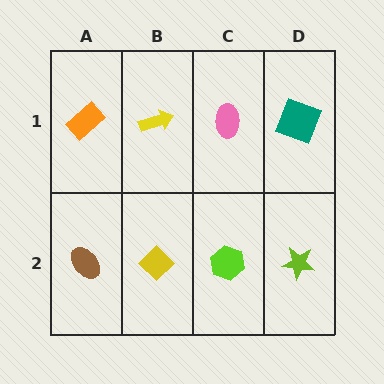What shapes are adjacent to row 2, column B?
A yellow arrow (row 1, column B), a brown ellipse (row 2, column A), a lime hexagon (row 2, column C).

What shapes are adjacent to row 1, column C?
A lime hexagon (row 2, column C), a yellow arrow (row 1, column B), a teal square (row 1, column D).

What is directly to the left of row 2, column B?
A brown ellipse.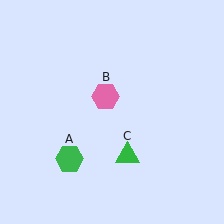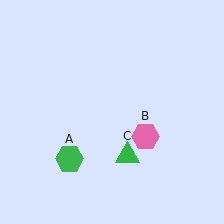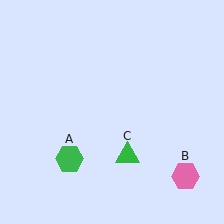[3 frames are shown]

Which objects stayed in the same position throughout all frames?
Green hexagon (object A) and green triangle (object C) remained stationary.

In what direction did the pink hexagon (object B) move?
The pink hexagon (object B) moved down and to the right.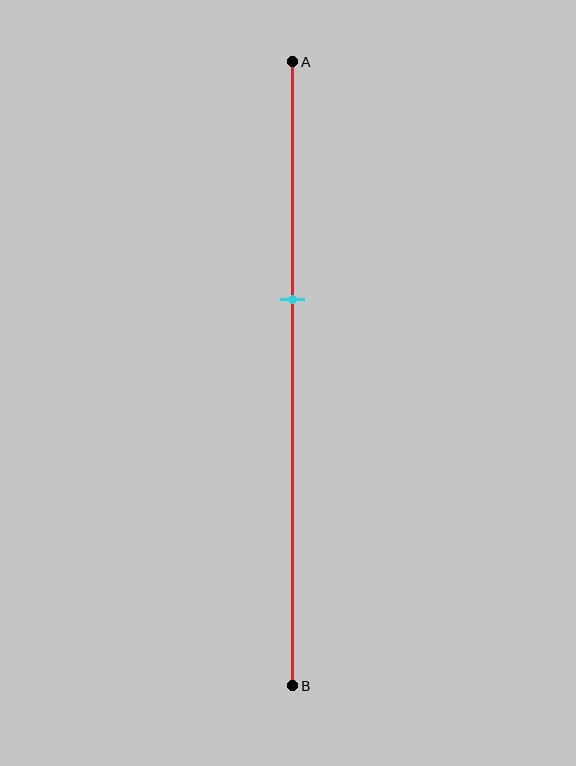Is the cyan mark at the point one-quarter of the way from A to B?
No, the mark is at about 40% from A, not at the 25% one-quarter point.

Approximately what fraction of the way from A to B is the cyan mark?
The cyan mark is approximately 40% of the way from A to B.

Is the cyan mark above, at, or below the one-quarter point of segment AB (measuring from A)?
The cyan mark is below the one-quarter point of segment AB.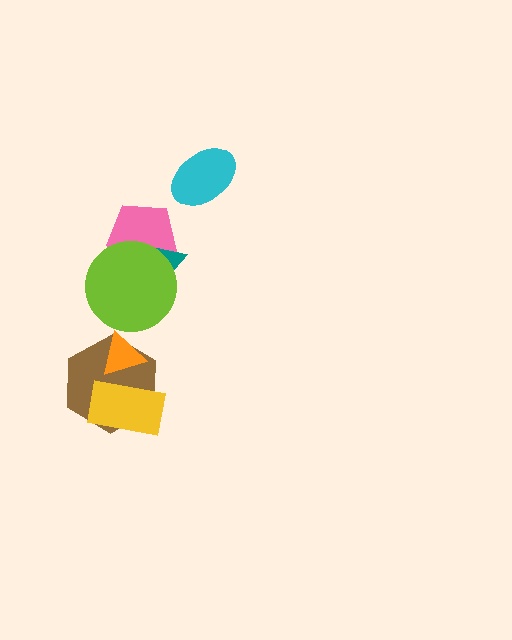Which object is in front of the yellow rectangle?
The orange triangle is in front of the yellow rectangle.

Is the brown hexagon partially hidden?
Yes, it is partially covered by another shape.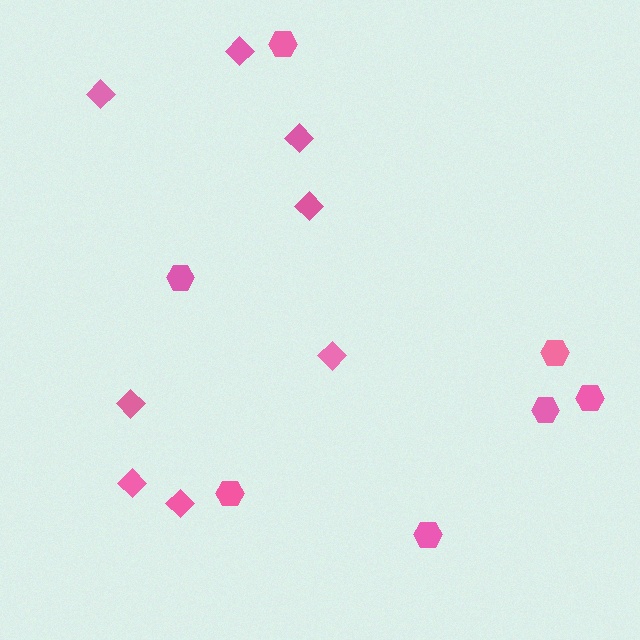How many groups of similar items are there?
There are 2 groups: one group of diamonds (8) and one group of hexagons (7).